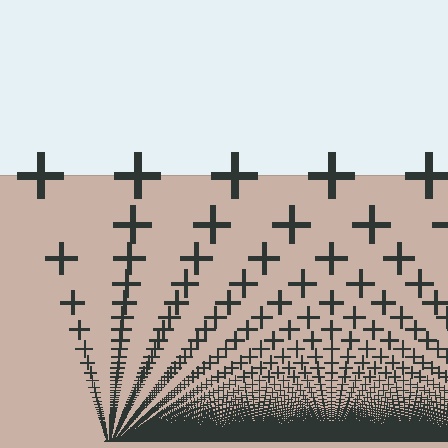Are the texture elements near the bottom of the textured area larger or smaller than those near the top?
Smaller. The gradient is inverted — elements near the bottom are smaller and denser.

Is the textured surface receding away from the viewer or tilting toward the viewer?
The surface appears to tilt toward the viewer. Texture elements get larger and sparser toward the top.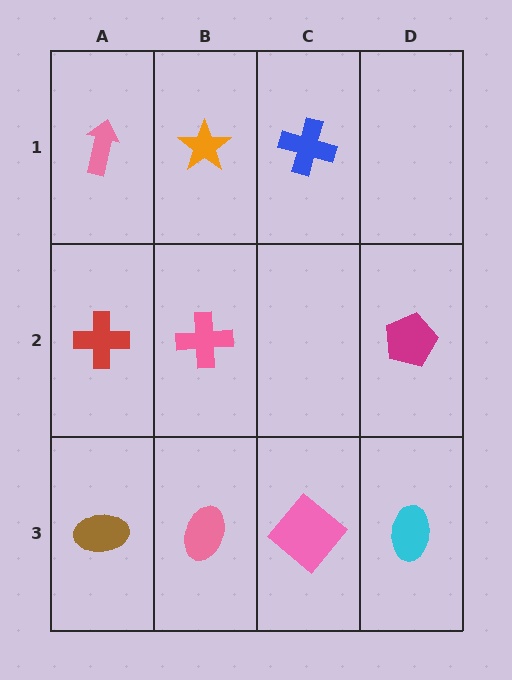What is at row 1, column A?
A pink arrow.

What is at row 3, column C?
A pink diamond.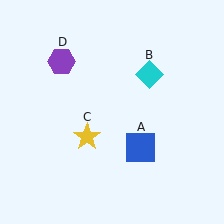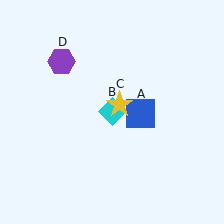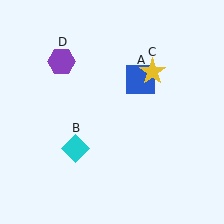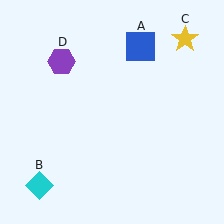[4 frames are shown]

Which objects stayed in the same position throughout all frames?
Purple hexagon (object D) remained stationary.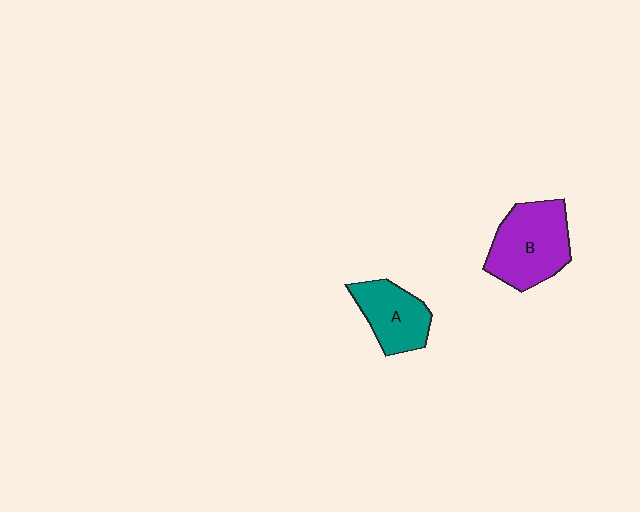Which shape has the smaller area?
Shape A (teal).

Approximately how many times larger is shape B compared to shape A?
Approximately 1.4 times.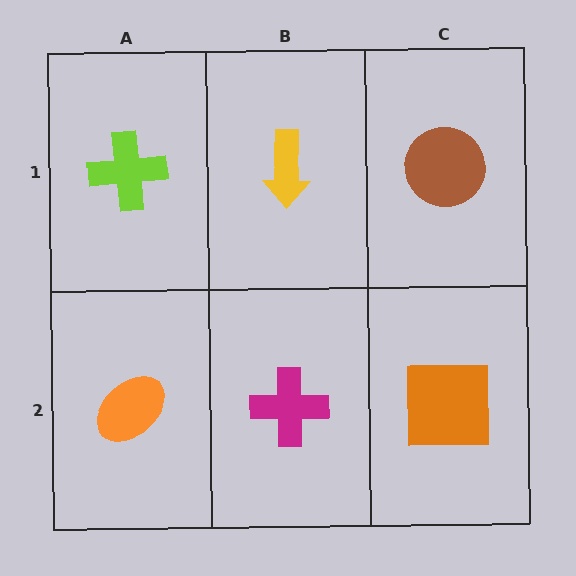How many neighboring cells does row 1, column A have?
2.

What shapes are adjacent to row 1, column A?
An orange ellipse (row 2, column A), a yellow arrow (row 1, column B).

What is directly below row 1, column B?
A magenta cross.